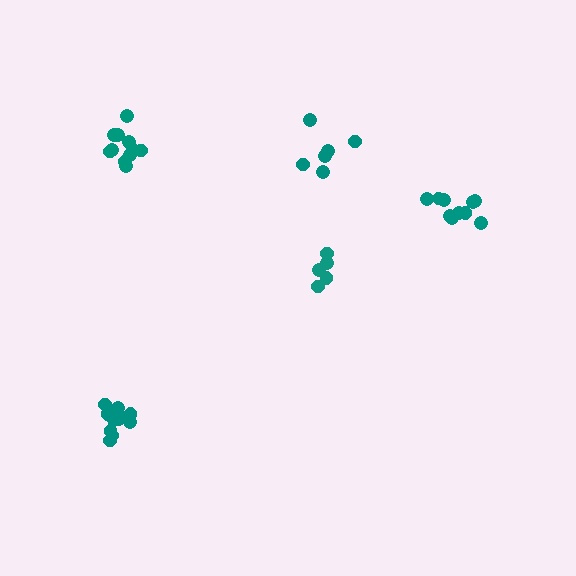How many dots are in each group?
Group 1: 10 dots, Group 2: 12 dots, Group 3: 12 dots, Group 4: 6 dots, Group 5: 6 dots (46 total).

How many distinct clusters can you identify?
There are 5 distinct clusters.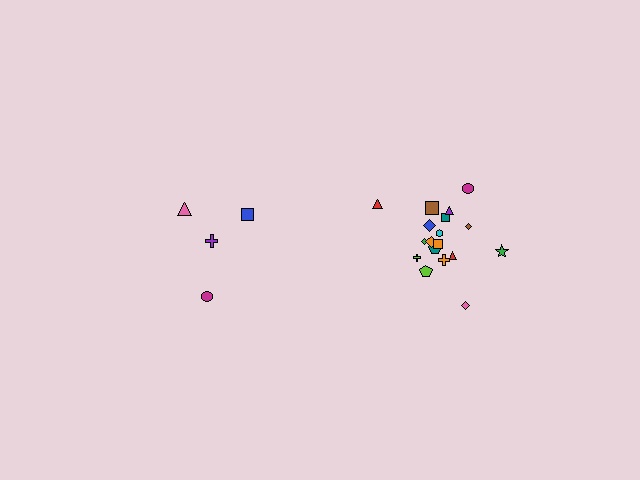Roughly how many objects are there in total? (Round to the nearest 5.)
Roughly 20 objects in total.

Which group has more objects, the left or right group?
The right group.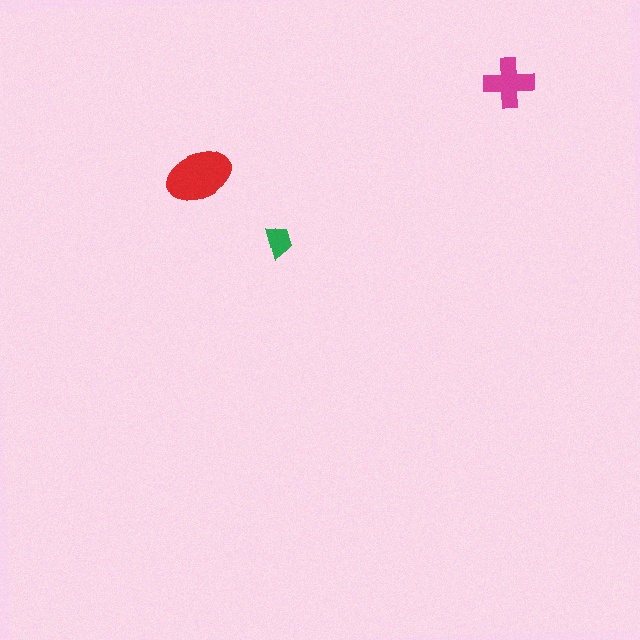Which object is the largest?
The red ellipse.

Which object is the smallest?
The green trapezoid.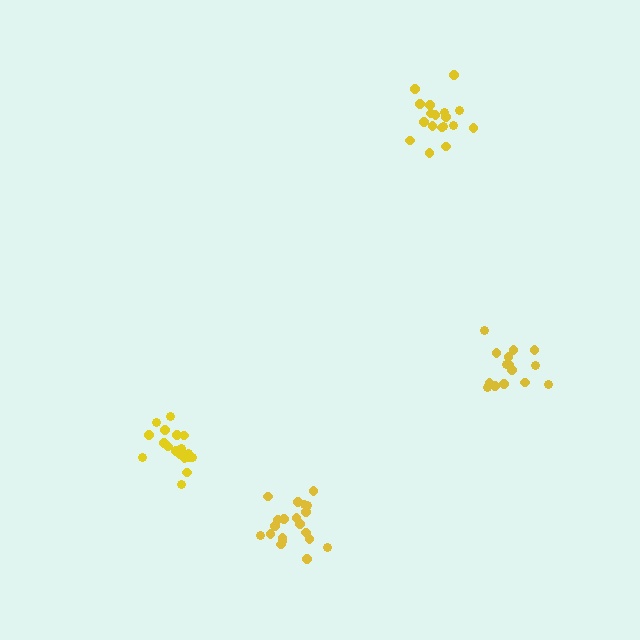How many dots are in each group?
Group 1: 16 dots, Group 2: 20 dots, Group 3: 19 dots, Group 4: 18 dots (73 total).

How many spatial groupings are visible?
There are 4 spatial groupings.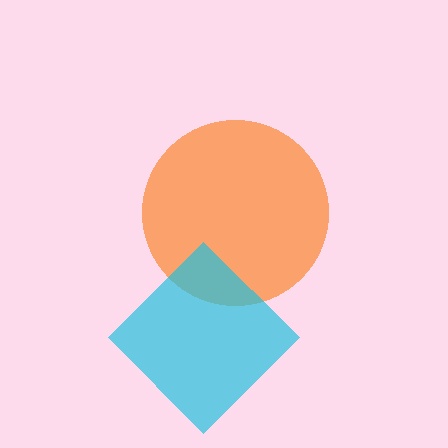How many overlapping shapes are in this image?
There are 2 overlapping shapes in the image.